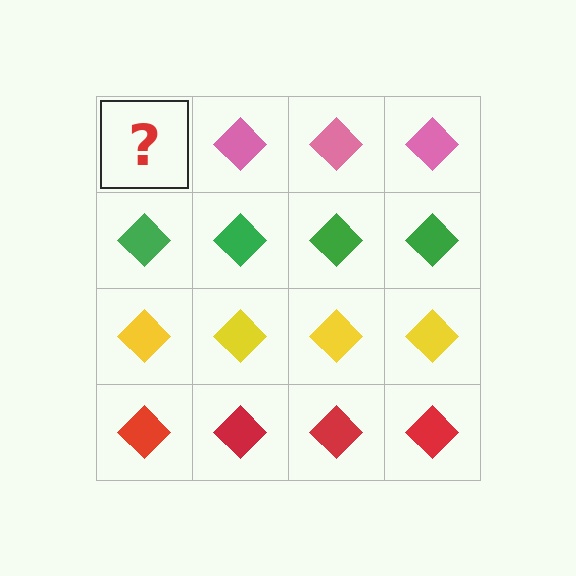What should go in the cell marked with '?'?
The missing cell should contain a pink diamond.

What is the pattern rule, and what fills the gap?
The rule is that each row has a consistent color. The gap should be filled with a pink diamond.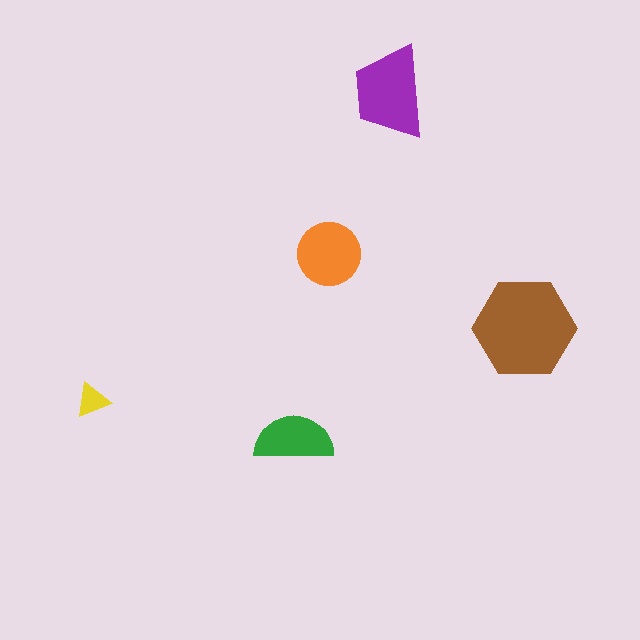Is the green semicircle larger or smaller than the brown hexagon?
Smaller.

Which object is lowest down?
The green semicircle is bottommost.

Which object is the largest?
The brown hexagon.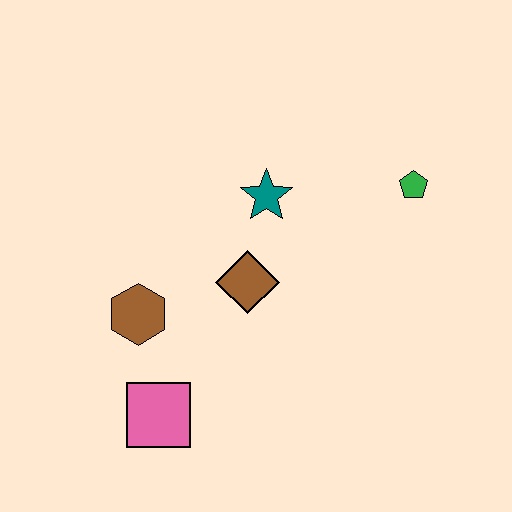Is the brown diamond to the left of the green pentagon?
Yes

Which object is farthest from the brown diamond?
The green pentagon is farthest from the brown diamond.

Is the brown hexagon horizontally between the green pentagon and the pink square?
No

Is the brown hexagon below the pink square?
No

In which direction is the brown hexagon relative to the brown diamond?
The brown hexagon is to the left of the brown diamond.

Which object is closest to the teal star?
The brown diamond is closest to the teal star.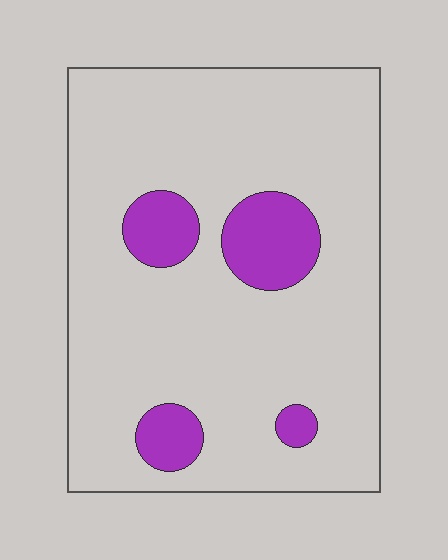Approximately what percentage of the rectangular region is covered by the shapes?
Approximately 15%.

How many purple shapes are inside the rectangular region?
4.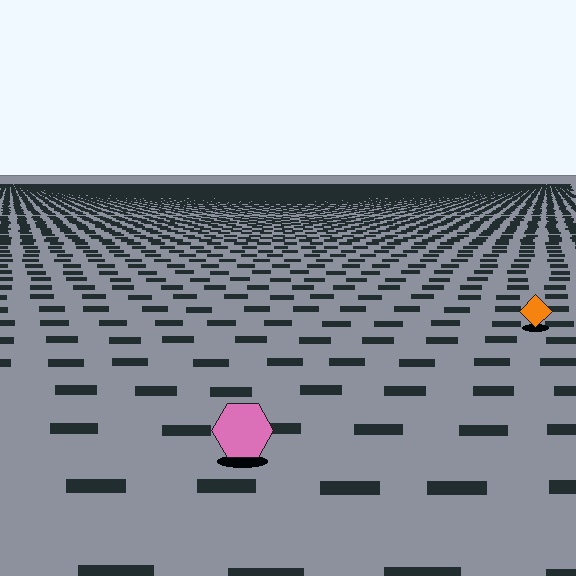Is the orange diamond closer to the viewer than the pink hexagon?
No. The pink hexagon is closer — you can tell from the texture gradient: the ground texture is coarser near it.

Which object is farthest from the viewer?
The orange diamond is farthest from the viewer. It appears smaller and the ground texture around it is denser.